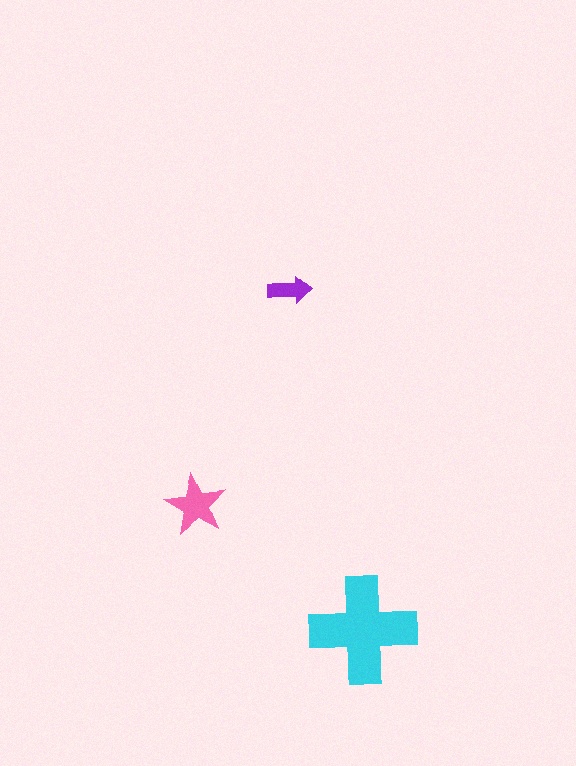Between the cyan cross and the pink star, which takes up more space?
The cyan cross.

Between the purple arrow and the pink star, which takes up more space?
The pink star.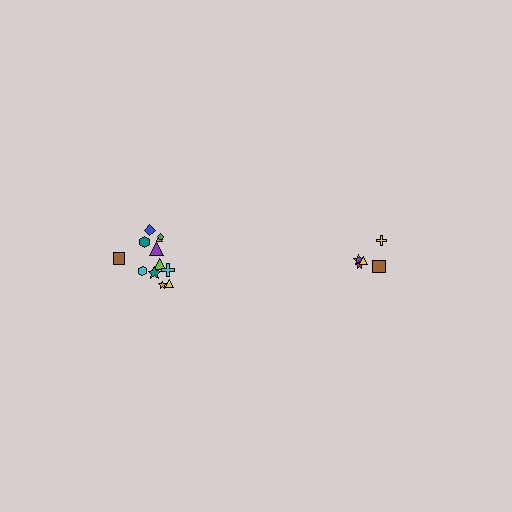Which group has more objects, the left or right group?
The left group.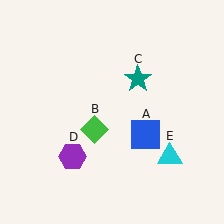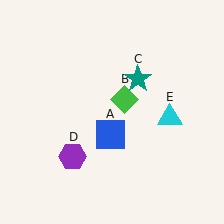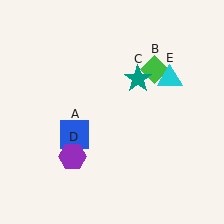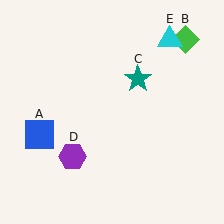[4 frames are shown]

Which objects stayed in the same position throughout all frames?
Teal star (object C) and purple hexagon (object D) remained stationary.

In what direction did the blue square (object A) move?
The blue square (object A) moved left.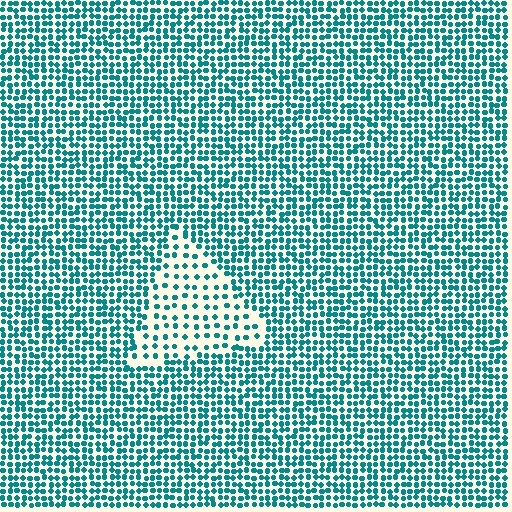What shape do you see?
I see a triangle.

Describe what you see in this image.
The image contains small teal elements arranged at two different densities. A triangle-shaped region is visible where the elements are less densely packed than the surrounding area.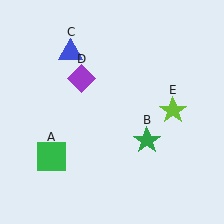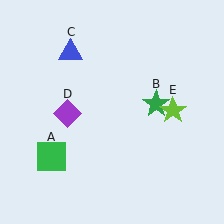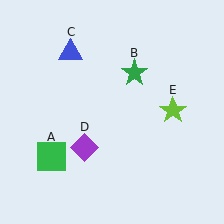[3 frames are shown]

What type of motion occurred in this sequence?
The green star (object B), purple diamond (object D) rotated counterclockwise around the center of the scene.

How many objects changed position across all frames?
2 objects changed position: green star (object B), purple diamond (object D).